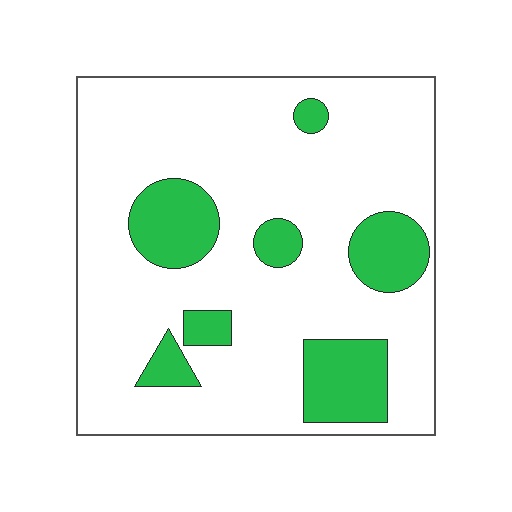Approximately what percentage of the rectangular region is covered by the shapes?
Approximately 20%.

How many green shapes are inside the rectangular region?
7.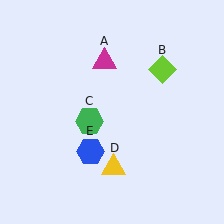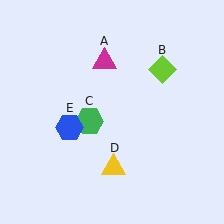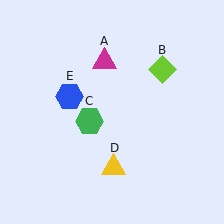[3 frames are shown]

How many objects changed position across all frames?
1 object changed position: blue hexagon (object E).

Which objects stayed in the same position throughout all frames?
Magenta triangle (object A) and lime diamond (object B) and green hexagon (object C) and yellow triangle (object D) remained stationary.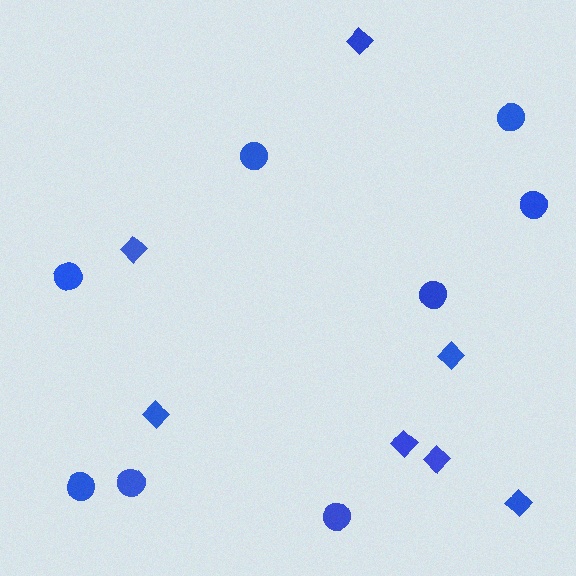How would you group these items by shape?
There are 2 groups: one group of diamonds (7) and one group of circles (8).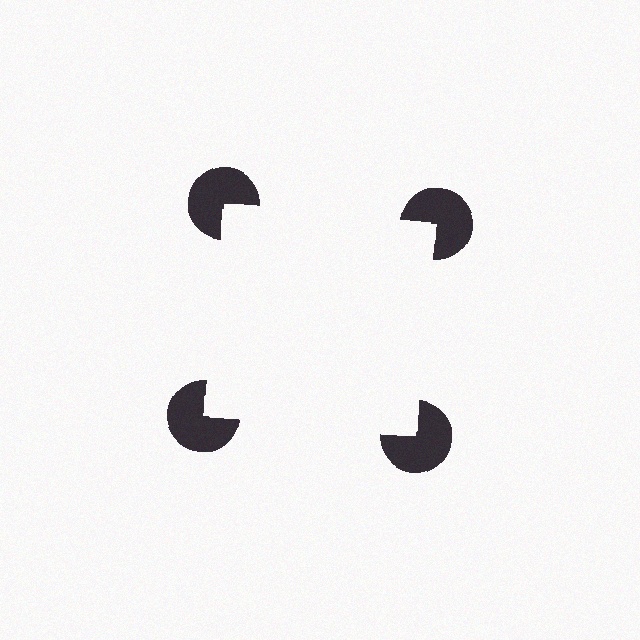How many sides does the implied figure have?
4 sides.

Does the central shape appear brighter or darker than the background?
It typically appears slightly brighter than the background, even though no actual brightness change is drawn.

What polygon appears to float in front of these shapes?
An illusory square — its edges are inferred from the aligned wedge cuts in the pac-man discs, not physically drawn.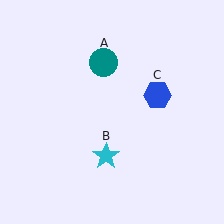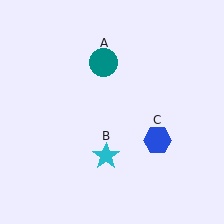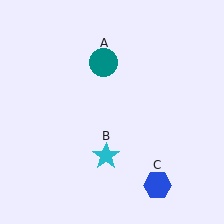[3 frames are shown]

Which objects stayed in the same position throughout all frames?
Teal circle (object A) and cyan star (object B) remained stationary.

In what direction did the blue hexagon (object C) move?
The blue hexagon (object C) moved down.